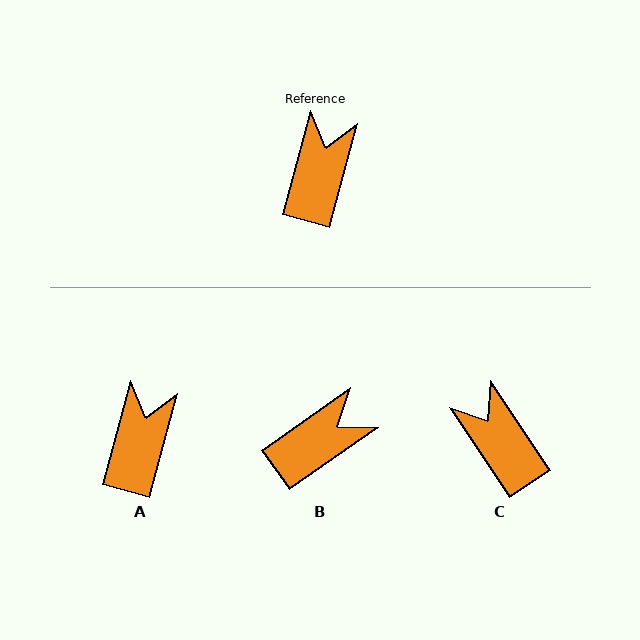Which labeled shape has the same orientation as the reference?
A.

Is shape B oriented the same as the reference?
No, it is off by about 40 degrees.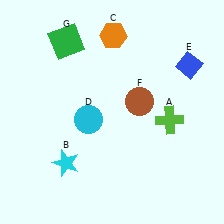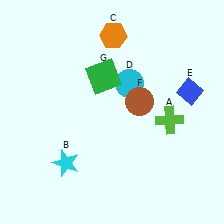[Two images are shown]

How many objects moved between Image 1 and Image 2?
3 objects moved between the two images.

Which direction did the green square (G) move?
The green square (G) moved right.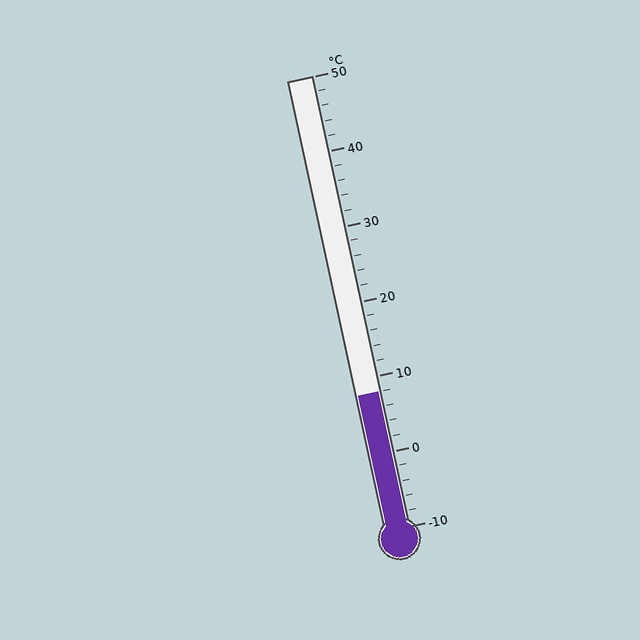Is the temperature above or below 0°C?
The temperature is above 0°C.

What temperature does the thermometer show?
The thermometer shows approximately 8°C.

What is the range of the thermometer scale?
The thermometer scale ranges from -10°C to 50°C.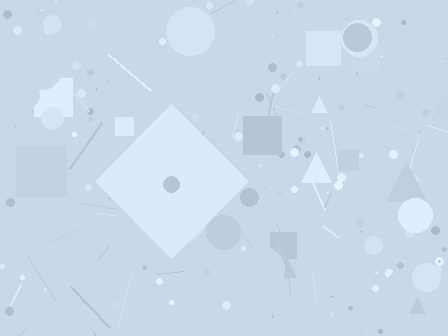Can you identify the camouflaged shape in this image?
The camouflaged shape is a diamond.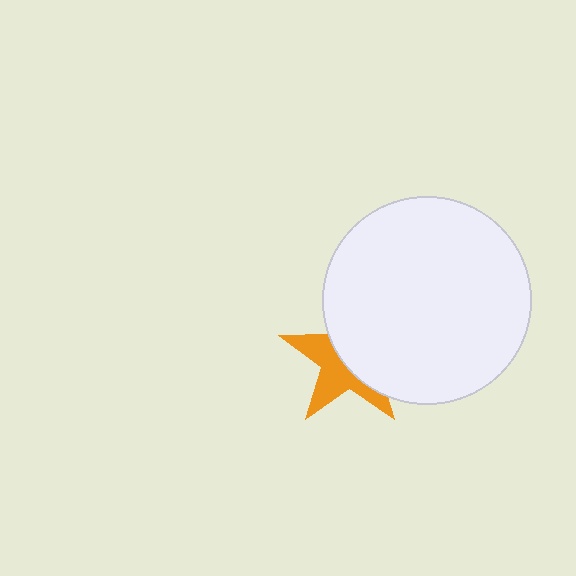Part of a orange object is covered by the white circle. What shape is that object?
It is a star.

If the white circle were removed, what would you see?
You would see the complete orange star.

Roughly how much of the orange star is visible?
About half of it is visible (roughly 45%).